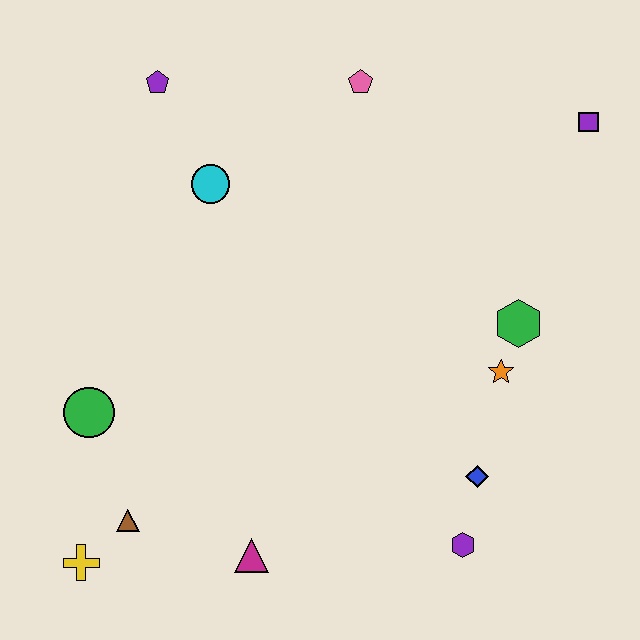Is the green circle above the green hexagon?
No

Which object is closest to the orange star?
The green hexagon is closest to the orange star.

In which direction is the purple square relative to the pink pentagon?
The purple square is to the right of the pink pentagon.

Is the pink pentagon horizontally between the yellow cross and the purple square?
Yes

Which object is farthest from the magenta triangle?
The purple square is farthest from the magenta triangle.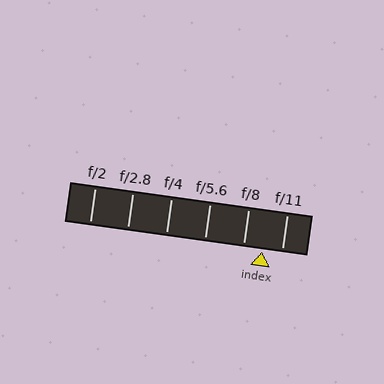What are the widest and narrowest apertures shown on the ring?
The widest aperture shown is f/2 and the narrowest is f/11.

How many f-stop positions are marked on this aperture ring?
There are 6 f-stop positions marked.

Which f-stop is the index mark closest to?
The index mark is closest to f/11.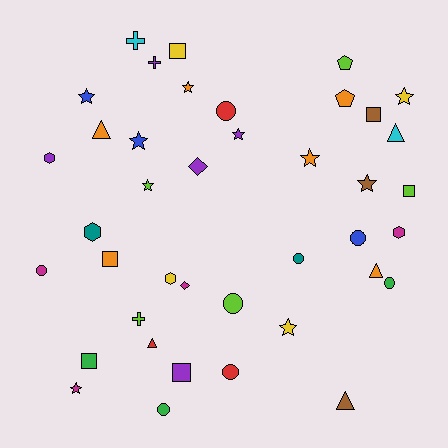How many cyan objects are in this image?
There are 2 cyan objects.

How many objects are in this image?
There are 40 objects.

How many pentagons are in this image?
There are 2 pentagons.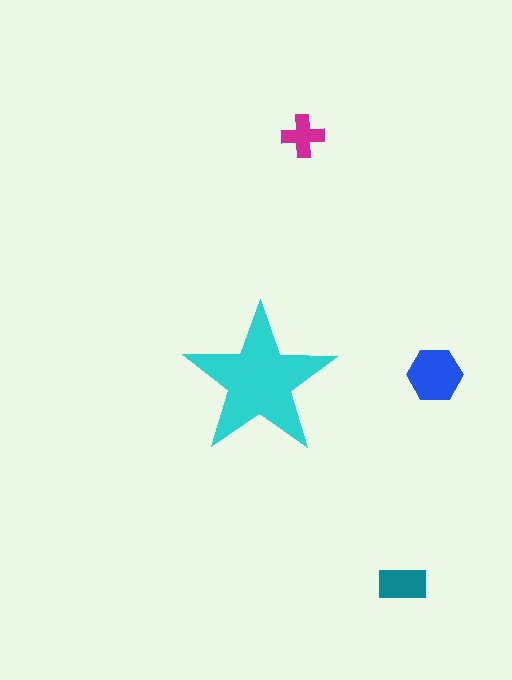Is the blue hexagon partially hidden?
No, the blue hexagon is fully visible.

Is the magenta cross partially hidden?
No, the magenta cross is fully visible.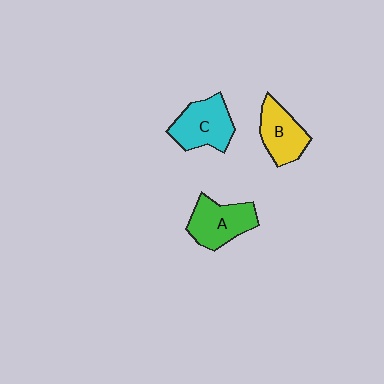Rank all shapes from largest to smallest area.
From largest to smallest: C (cyan), A (green), B (yellow).